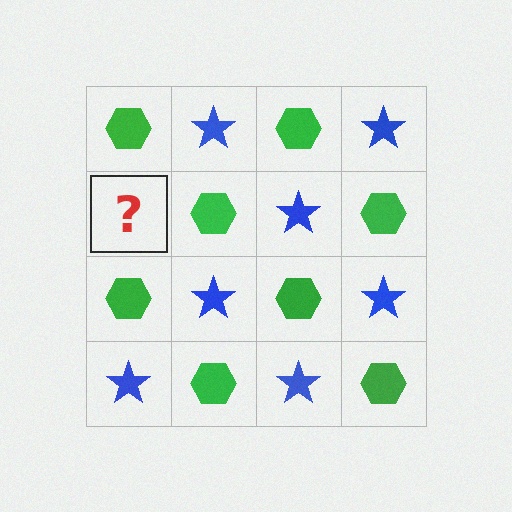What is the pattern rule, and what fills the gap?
The rule is that it alternates green hexagon and blue star in a checkerboard pattern. The gap should be filled with a blue star.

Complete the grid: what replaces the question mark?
The question mark should be replaced with a blue star.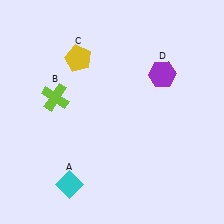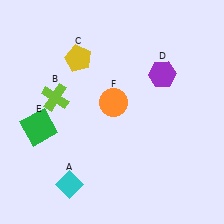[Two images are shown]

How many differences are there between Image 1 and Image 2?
There are 2 differences between the two images.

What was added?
A green square (E), an orange circle (F) were added in Image 2.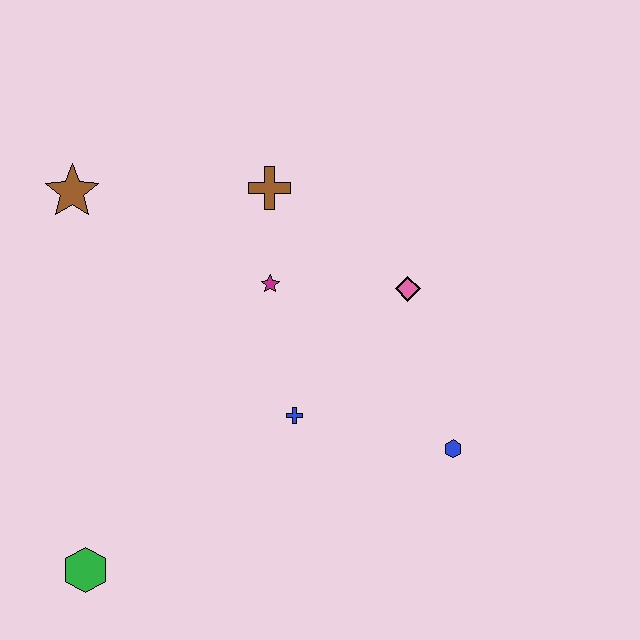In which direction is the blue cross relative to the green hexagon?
The blue cross is to the right of the green hexagon.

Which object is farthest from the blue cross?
The brown star is farthest from the blue cross.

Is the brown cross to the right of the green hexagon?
Yes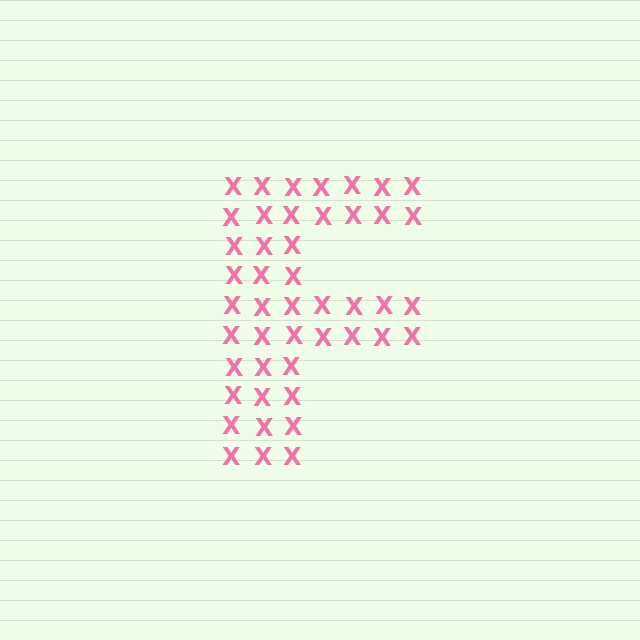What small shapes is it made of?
It is made of small letter X's.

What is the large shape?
The large shape is the letter F.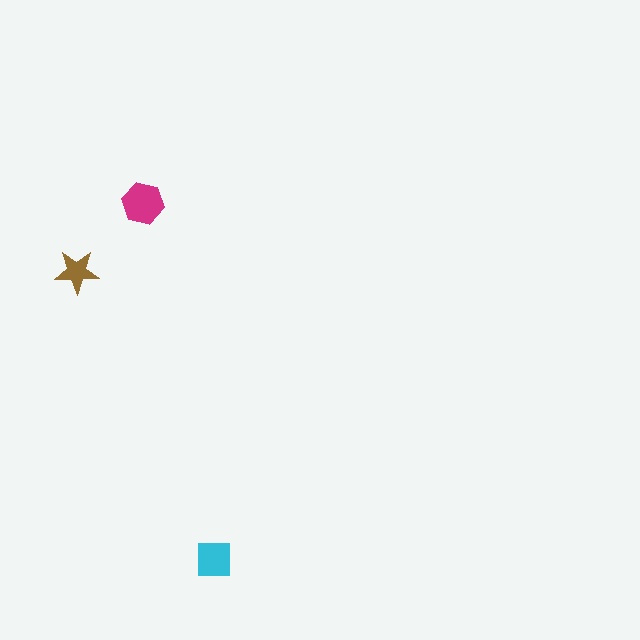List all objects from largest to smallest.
The magenta hexagon, the cyan square, the brown star.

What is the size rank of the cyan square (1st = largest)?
2nd.